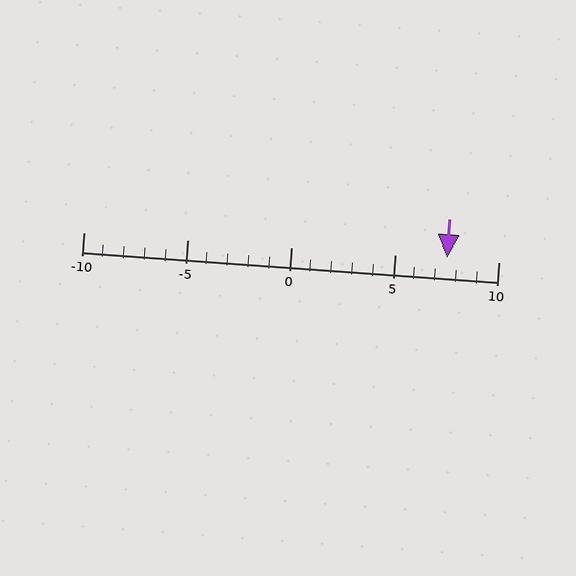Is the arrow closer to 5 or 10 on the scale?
The arrow is closer to 10.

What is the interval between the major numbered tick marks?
The major tick marks are spaced 5 units apart.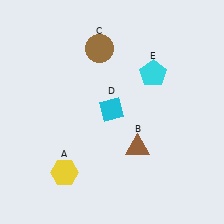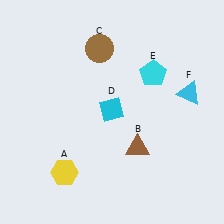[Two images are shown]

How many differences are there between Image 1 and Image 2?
There is 1 difference between the two images.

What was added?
A cyan triangle (F) was added in Image 2.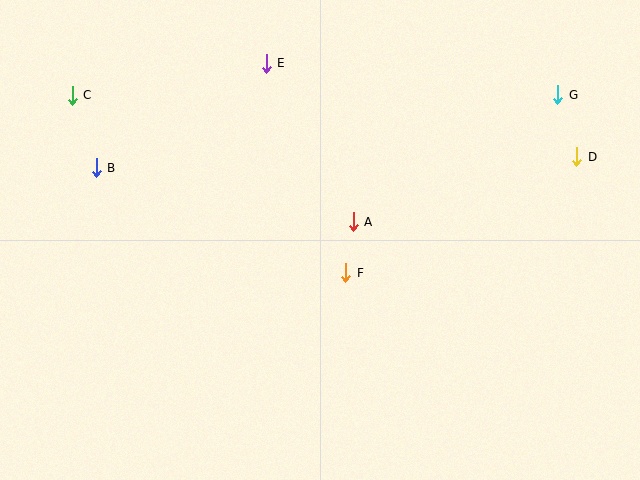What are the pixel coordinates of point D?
Point D is at (577, 157).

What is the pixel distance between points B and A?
The distance between B and A is 263 pixels.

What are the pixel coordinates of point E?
Point E is at (266, 63).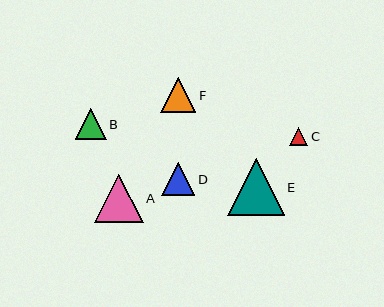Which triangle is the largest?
Triangle E is the largest with a size of approximately 57 pixels.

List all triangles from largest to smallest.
From largest to smallest: E, A, F, D, B, C.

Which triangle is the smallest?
Triangle C is the smallest with a size of approximately 18 pixels.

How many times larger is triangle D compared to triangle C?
Triangle D is approximately 1.8 times the size of triangle C.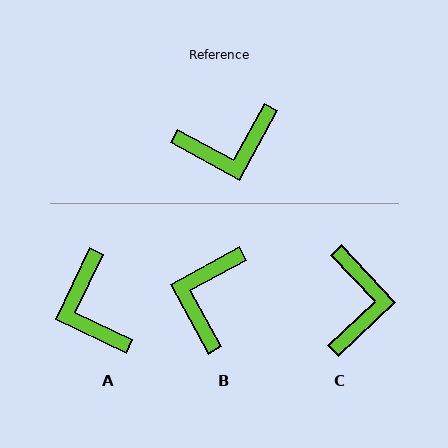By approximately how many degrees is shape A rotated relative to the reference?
Approximately 87 degrees clockwise.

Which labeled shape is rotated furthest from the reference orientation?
B, about 123 degrees away.